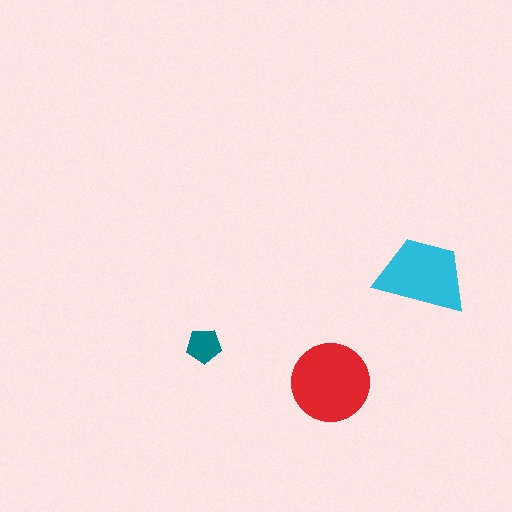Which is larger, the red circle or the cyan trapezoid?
The red circle.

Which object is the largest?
The red circle.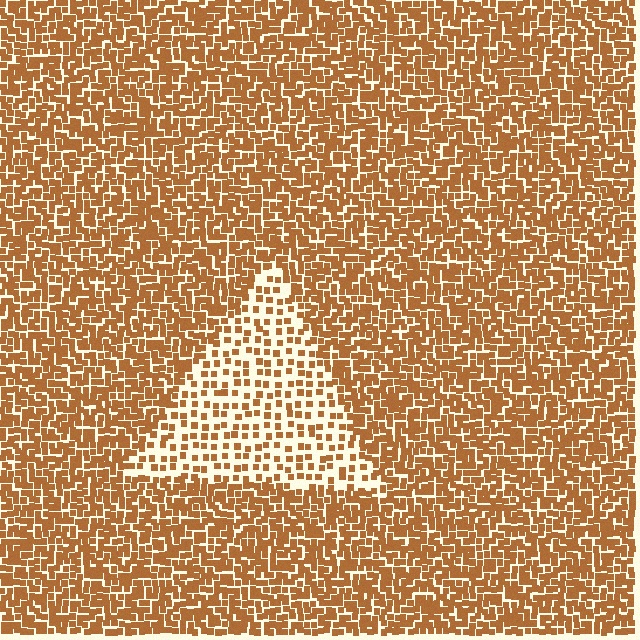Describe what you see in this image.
The image contains small brown elements arranged at two different densities. A triangle-shaped region is visible where the elements are less densely packed than the surrounding area.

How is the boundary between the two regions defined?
The boundary is defined by a change in element density (approximately 2.3x ratio). All elements are the same color, size, and shape.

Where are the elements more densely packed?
The elements are more densely packed outside the triangle boundary.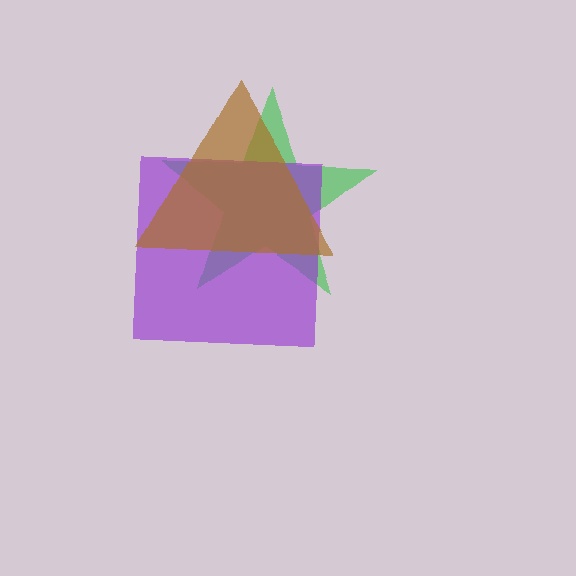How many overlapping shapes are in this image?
There are 3 overlapping shapes in the image.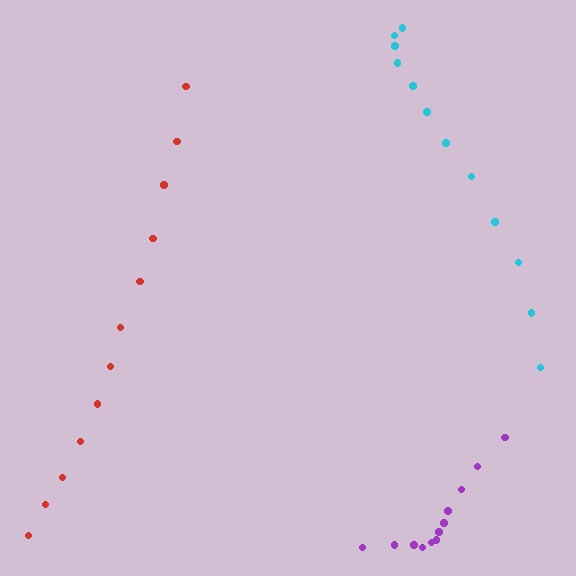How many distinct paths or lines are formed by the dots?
There are 3 distinct paths.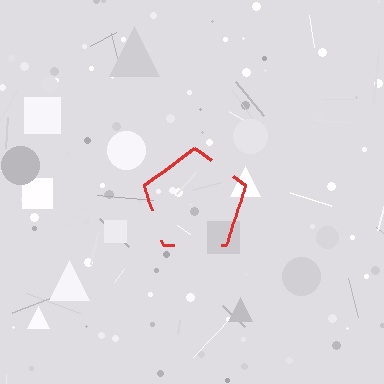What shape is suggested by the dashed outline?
The dashed outline suggests a pentagon.